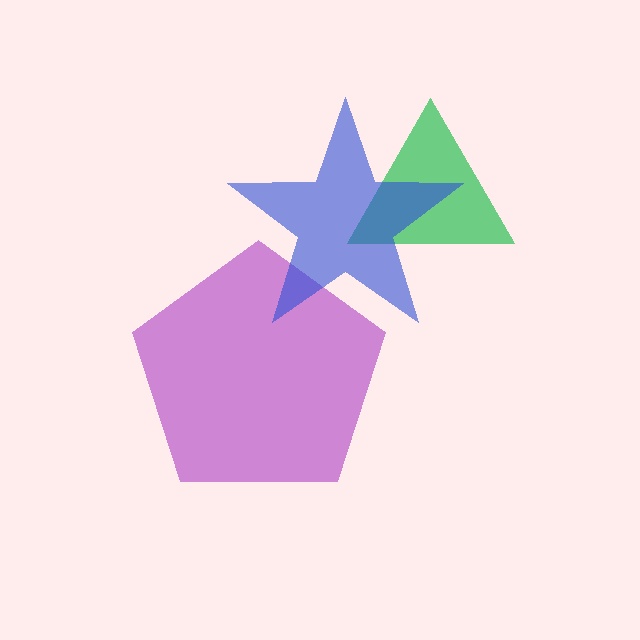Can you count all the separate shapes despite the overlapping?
Yes, there are 3 separate shapes.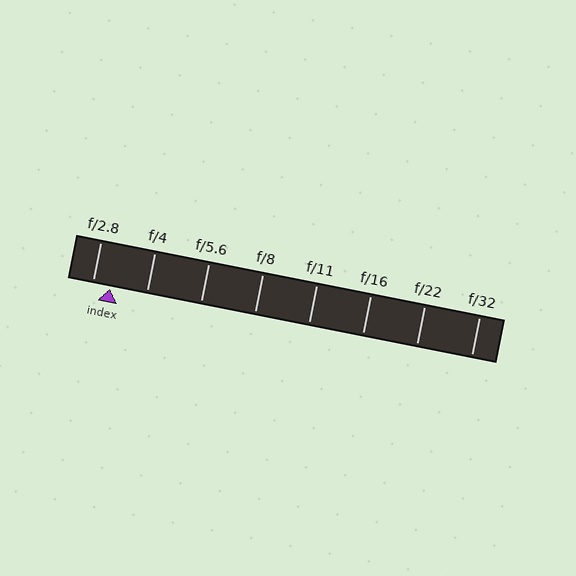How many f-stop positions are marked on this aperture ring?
There are 8 f-stop positions marked.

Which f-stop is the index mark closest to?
The index mark is closest to f/2.8.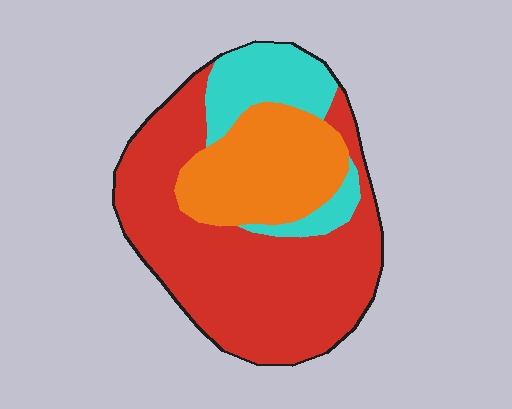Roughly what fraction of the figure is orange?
Orange takes up about one quarter (1/4) of the figure.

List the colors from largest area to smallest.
From largest to smallest: red, orange, cyan.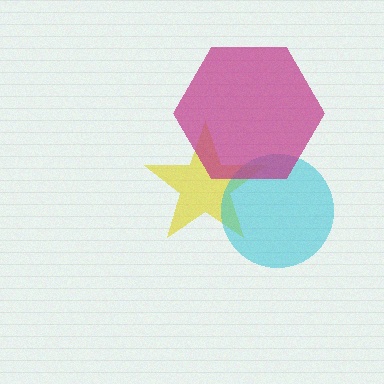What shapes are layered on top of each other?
The layered shapes are: a yellow star, a cyan circle, a magenta hexagon.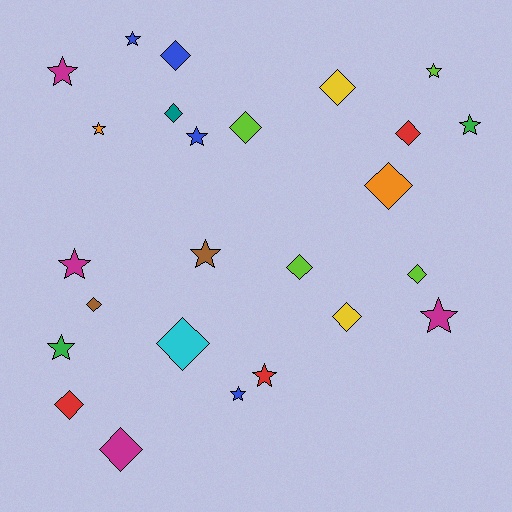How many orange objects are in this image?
There are 2 orange objects.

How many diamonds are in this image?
There are 13 diamonds.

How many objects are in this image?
There are 25 objects.